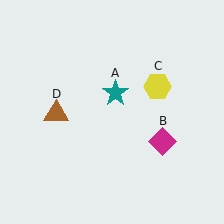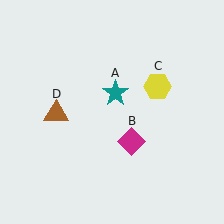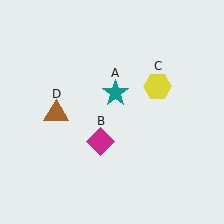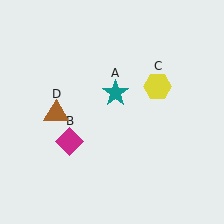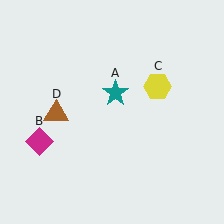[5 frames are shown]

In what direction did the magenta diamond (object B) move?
The magenta diamond (object B) moved left.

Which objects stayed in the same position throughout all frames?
Teal star (object A) and yellow hexagon (object C) and brown triangle (object D) remained stationary.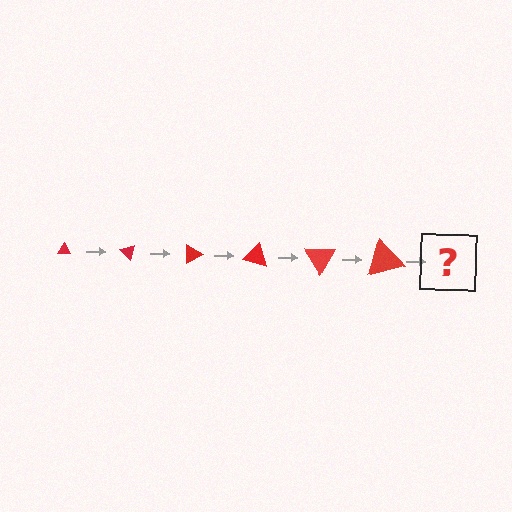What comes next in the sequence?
The next element should be a triangle, larger than the previous one and rotated 270 degrees from the start.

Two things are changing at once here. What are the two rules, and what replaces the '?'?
The two rules are that the triangle grows larger each step and it rotates 45 degrees each step. The '?' should be a triangle, larger than the previous one and rotated 270 degrees from the start.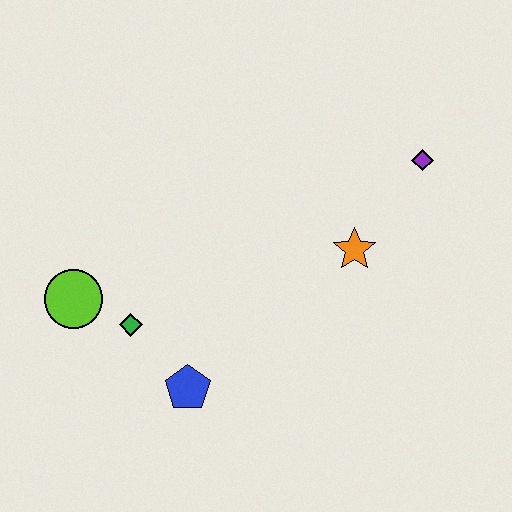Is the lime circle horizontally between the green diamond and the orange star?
No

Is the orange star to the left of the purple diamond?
Yes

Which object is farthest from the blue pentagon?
The purple diamond is farthest from the blue pentagon.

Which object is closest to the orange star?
The purple diamond is closest to the orange star.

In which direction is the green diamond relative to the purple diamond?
The green diamond is to the left of the purple diamond.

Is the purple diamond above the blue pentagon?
Yes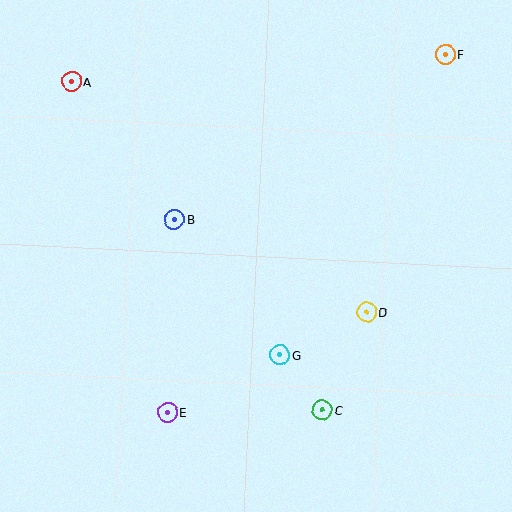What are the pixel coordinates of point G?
Point G is at (280, 355).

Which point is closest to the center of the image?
Point B at (174, 219) is closest to the center.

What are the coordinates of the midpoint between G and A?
The midpoint between G and A is at (176, 218).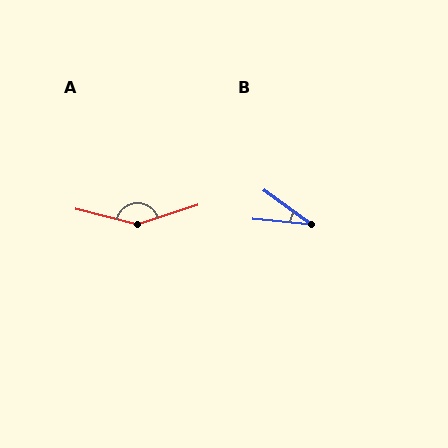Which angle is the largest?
A, at approximately 149 degrees.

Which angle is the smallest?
B, at approximately 30 degrees.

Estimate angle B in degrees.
Approximately 30 degrees.